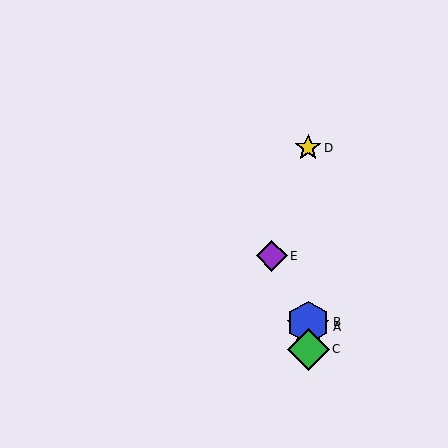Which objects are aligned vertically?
Objects A, B, C, D are aligned vertically.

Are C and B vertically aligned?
Yes, both are at x≈308.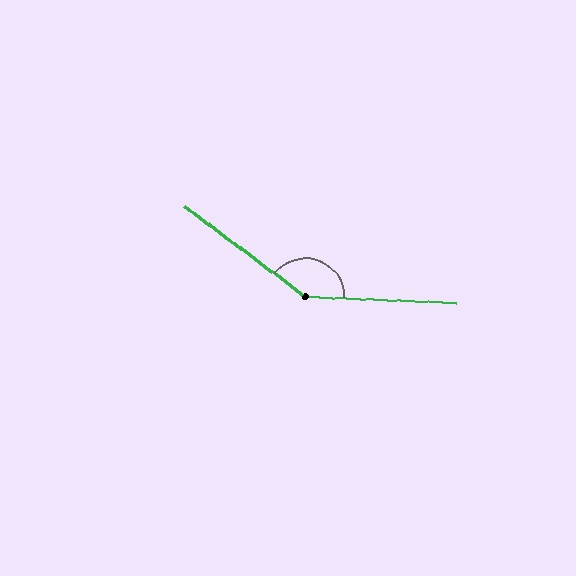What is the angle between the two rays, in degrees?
Approximately 146 degrees.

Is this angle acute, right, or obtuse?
It is obtuse.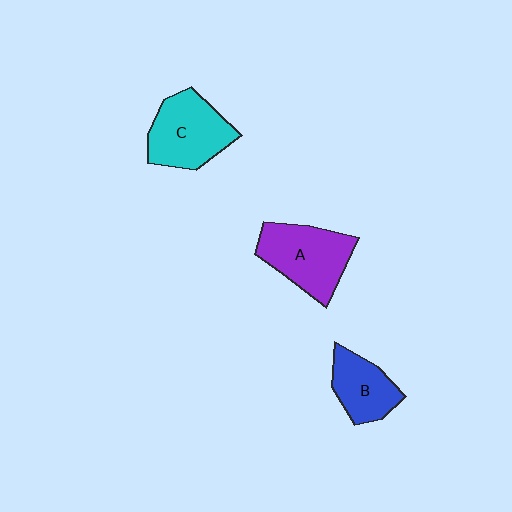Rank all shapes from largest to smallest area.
From largest to smallest: A (purple), C (cyan), B (blue).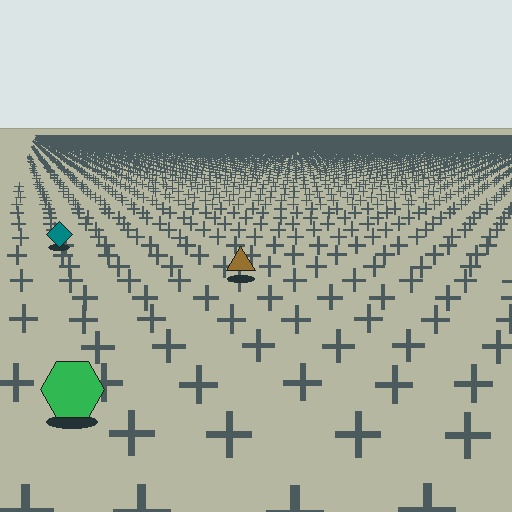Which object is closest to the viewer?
The green hexagon is closest. The texture marks near it are larger and more spread out.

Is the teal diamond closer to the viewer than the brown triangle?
No. The brown triangle is closer — you can tell from the texture gradient: the ground texture is coarser near it.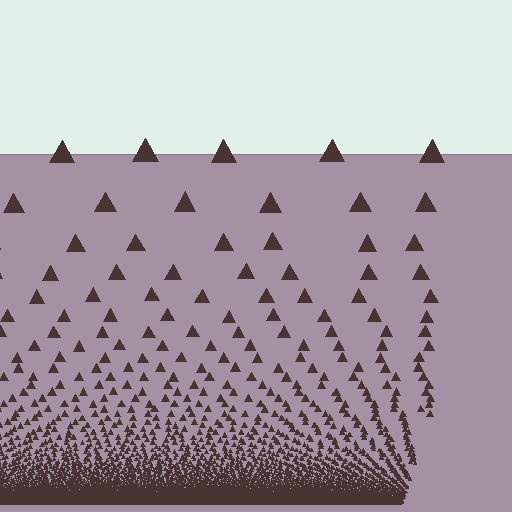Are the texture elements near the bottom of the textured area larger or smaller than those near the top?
Smaller. The gradient is inverted — elements near the bottom are smaller and denser.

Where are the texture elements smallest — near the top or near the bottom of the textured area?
Near the bottom.